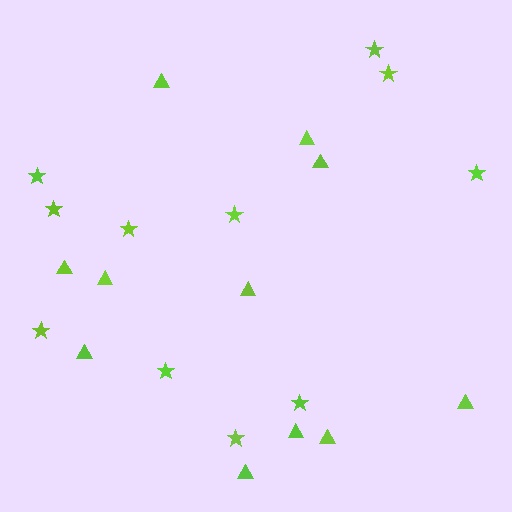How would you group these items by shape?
There are 2 groups: one group of stars (11) and one group of triangles (11).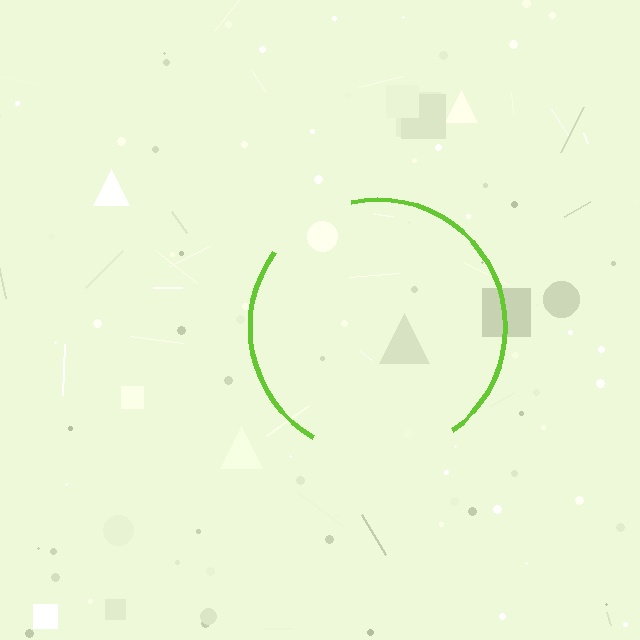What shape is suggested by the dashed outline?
The dashed outline suggests a circle.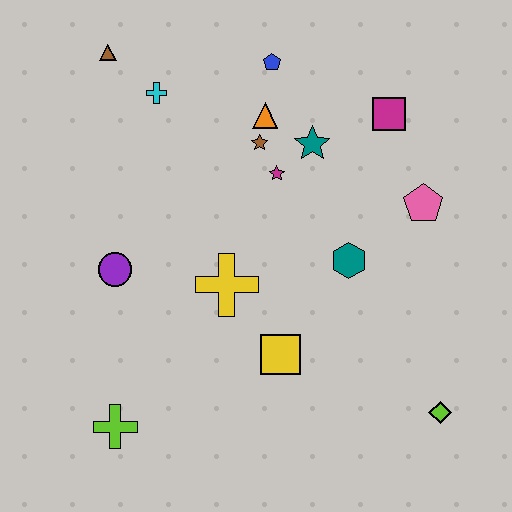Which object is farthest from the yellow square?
The brown triangle is farthest from the yellow square.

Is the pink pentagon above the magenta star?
No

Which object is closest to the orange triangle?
The brown star is closest to the orange triangle.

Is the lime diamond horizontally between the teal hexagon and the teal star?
No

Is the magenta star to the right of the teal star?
No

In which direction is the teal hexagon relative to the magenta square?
The teal hexagon is below the magenta square.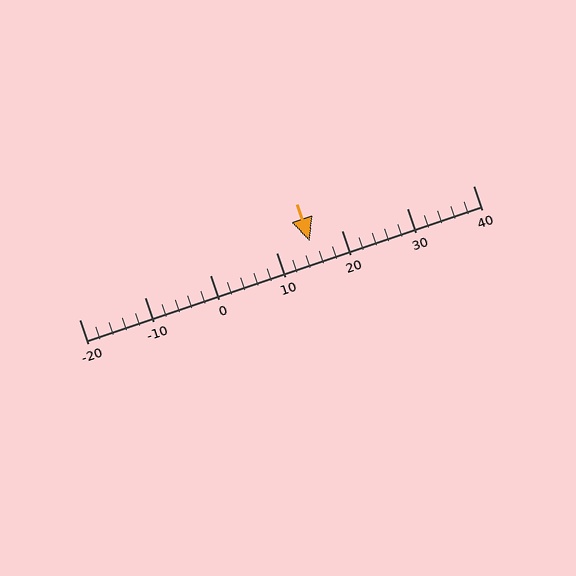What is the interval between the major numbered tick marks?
The major tick marks are spaced 10 units apart.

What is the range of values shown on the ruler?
The ruler shows values from -20 to 40.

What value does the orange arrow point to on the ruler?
The orange arrow points to approximately 15.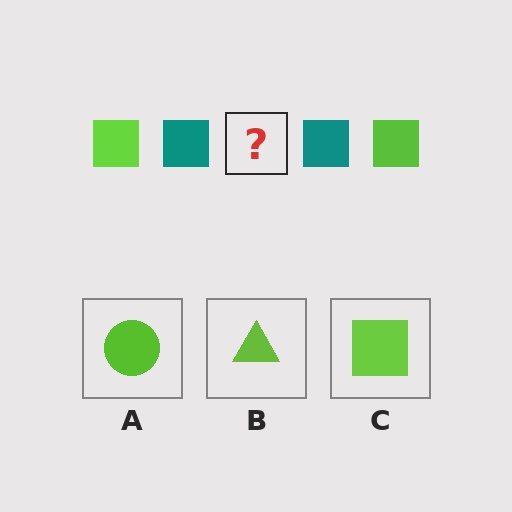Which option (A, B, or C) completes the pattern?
C.